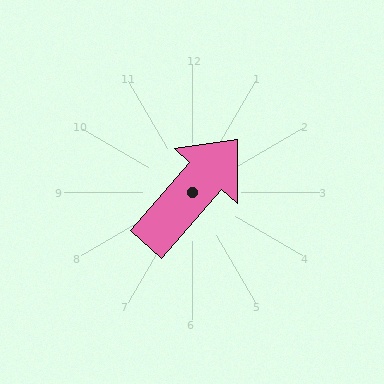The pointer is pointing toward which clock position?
Roughly 1 o'clock.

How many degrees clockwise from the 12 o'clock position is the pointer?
Approximately 41 degrees.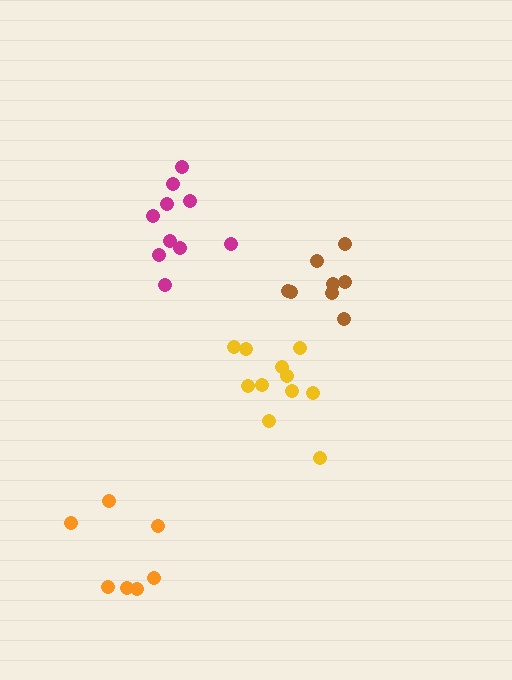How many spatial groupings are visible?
There are 4 spatial groupings.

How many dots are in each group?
Group 1: 11 dots, Group 2: 7 dots, Group 3: 10 dots, Group 4: 8 dots (36 total).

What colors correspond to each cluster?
The clusters are colored: yellow, orange, magenta, brown.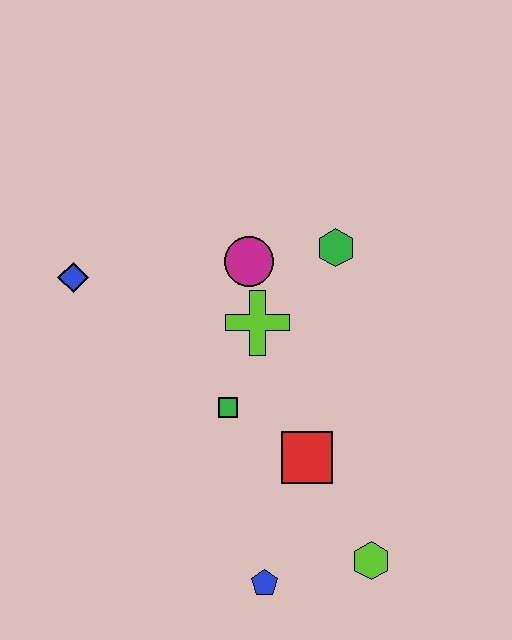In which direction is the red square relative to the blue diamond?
The red square is to the right of the blue diamond.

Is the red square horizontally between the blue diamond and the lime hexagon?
Yes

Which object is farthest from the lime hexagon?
The blue diamond is farthest from the lime hexagon.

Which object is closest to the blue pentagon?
The lime hexagon is closest to the blue pentagon.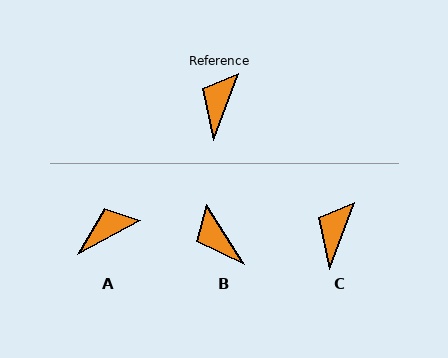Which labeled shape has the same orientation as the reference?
C.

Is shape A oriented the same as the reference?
No, it is off by about 41 degrees.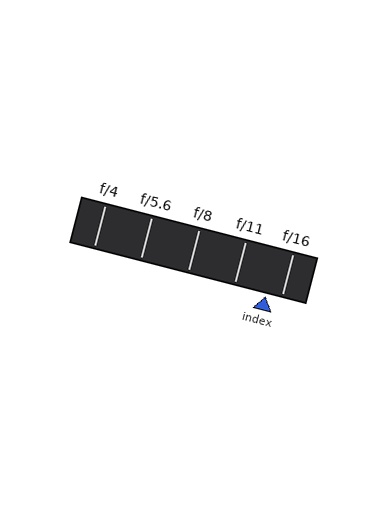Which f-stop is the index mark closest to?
The index mark is closest to f/16.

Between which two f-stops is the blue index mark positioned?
The index mark is between f/11 and f/16.